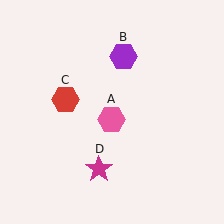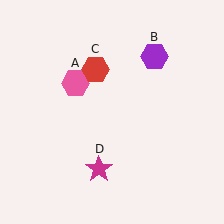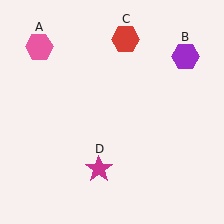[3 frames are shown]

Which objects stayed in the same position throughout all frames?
Magenta star (object D) remained stationary.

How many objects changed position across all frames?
3 objects changed position: pink hexagon (object A), purple hexagon (object B), red hexagon (object C).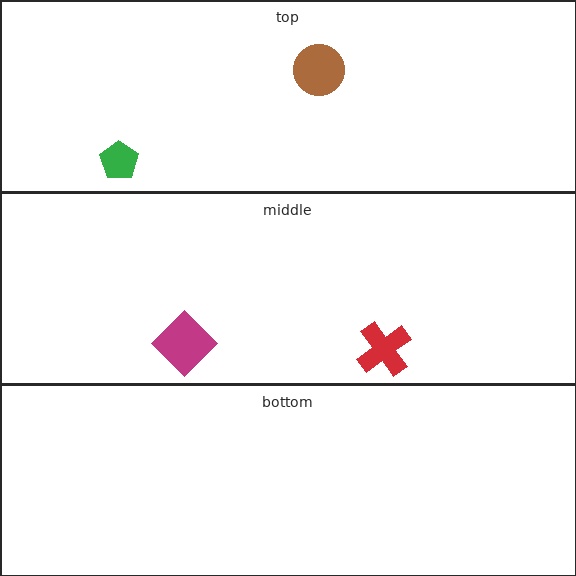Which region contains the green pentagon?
The top region.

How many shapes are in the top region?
2.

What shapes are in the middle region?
The red cross, the magenta diamond.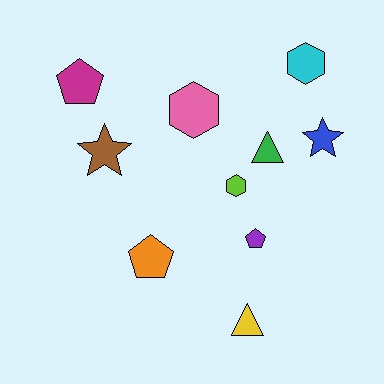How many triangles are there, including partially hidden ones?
There are 2 triangles.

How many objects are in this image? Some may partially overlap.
There are 10 objects.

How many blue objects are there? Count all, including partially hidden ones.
There is 1 blue object.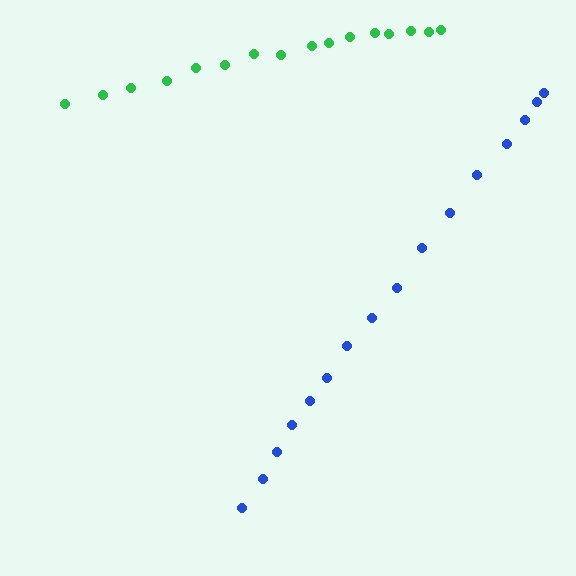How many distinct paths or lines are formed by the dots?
There are 2 distinct paths.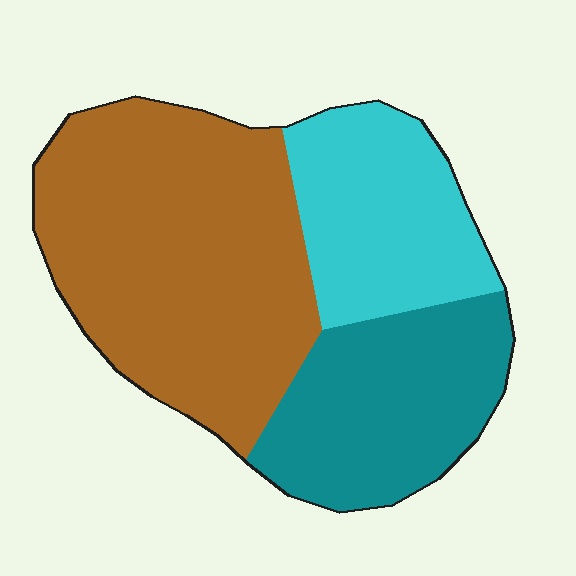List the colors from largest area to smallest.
From largest to smallest: brown, teal, cyan.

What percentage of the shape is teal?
Teal covers 27% of the shape.